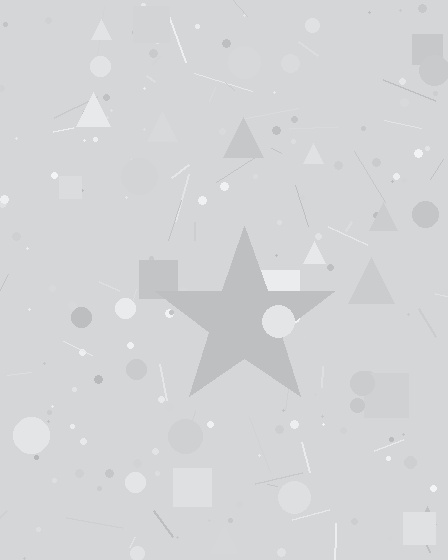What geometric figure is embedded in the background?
A star is embedded in the background.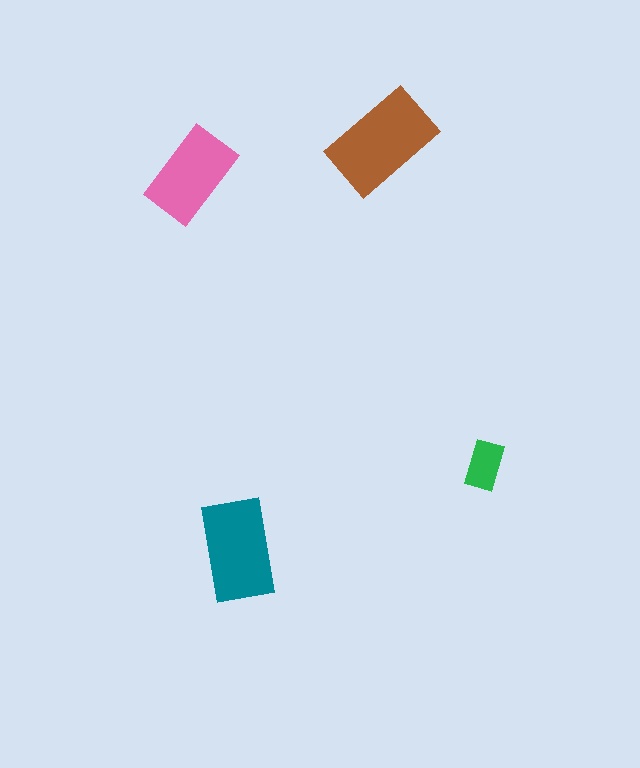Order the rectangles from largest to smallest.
the brown one, the teal one, the pink one, the green one.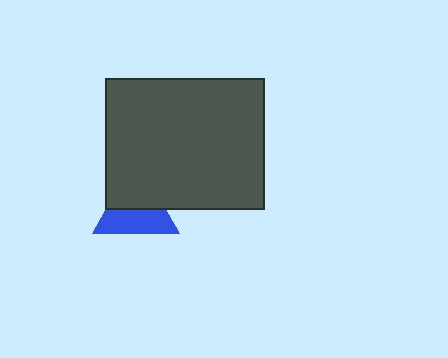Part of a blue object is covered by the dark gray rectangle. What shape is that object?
It is a triangle.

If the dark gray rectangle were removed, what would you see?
You would see the complete blue triangle.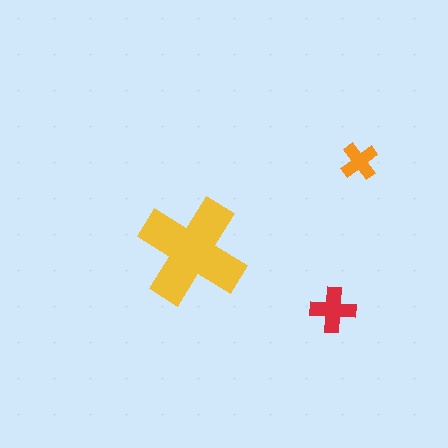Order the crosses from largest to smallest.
the yellow one, the red one, the orange one.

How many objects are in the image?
There are 3 objects in the image.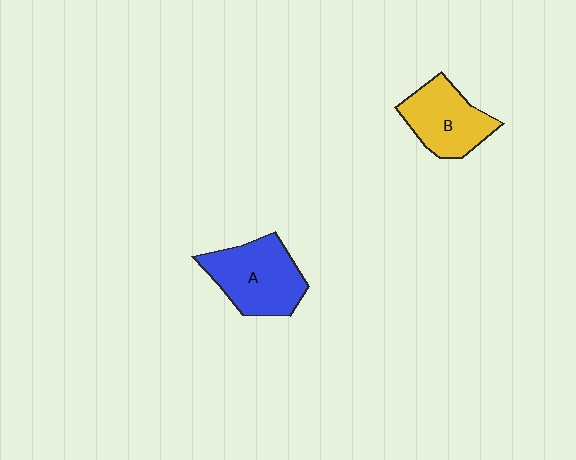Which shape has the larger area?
Shape A (blue).